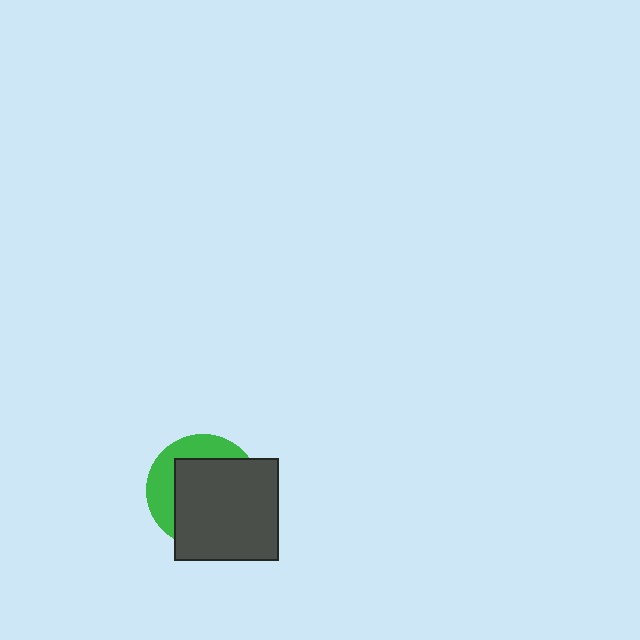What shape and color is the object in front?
The object in front is a dark gray rectangle.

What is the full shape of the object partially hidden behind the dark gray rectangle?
The partially hidden object is a green circle.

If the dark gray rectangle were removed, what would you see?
You would see the complete green circle.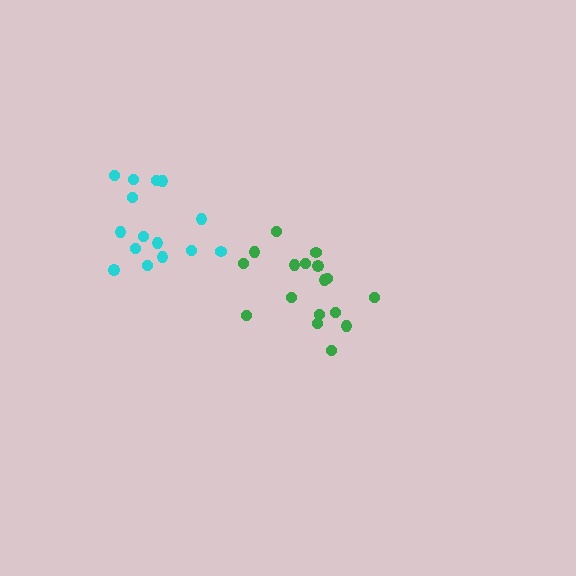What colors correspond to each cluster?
The clusters are colored: green, cyan.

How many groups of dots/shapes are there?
There are 2 groups.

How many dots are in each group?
Group 1: 17 dots, Group 2: 15 dots (32 total).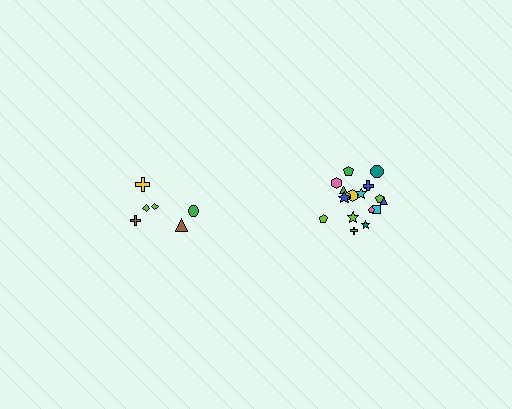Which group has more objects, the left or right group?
The right group.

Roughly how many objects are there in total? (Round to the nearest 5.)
Roughly 25 objects in total.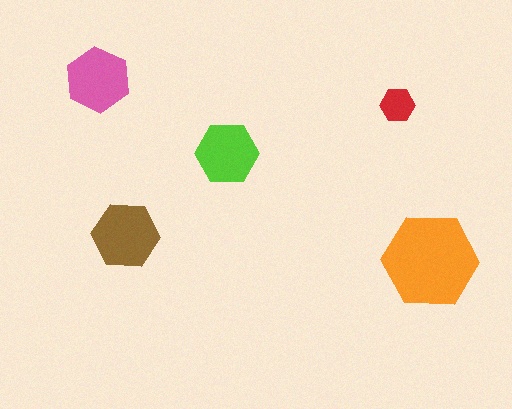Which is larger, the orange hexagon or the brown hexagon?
The orange one.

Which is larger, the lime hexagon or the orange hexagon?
The orange one.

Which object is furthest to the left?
The pink hexagon is leftmost.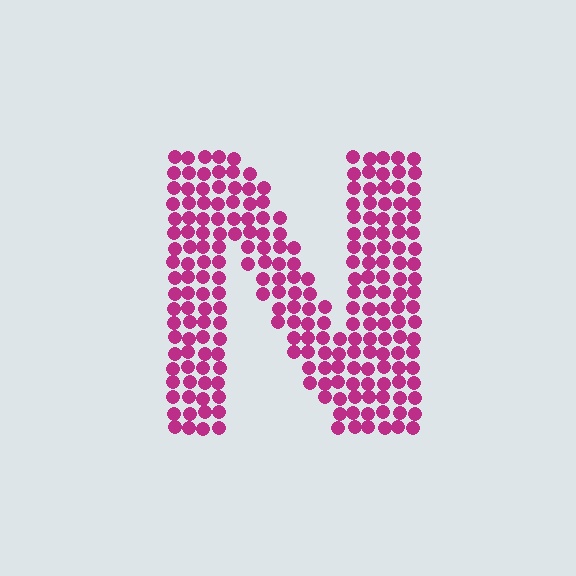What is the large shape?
The large shape is the letter N.